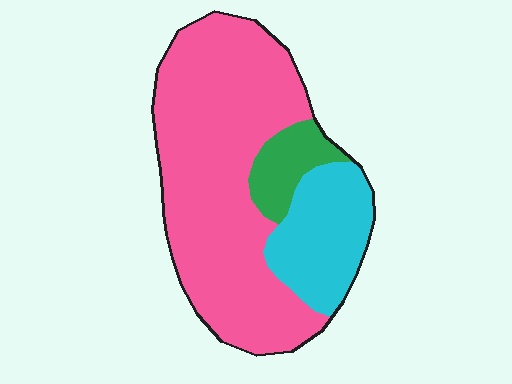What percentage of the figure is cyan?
Cyan takes up between a sixth and a third of the figure.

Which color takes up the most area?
Pink, at roughly 70%.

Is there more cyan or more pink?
Pink.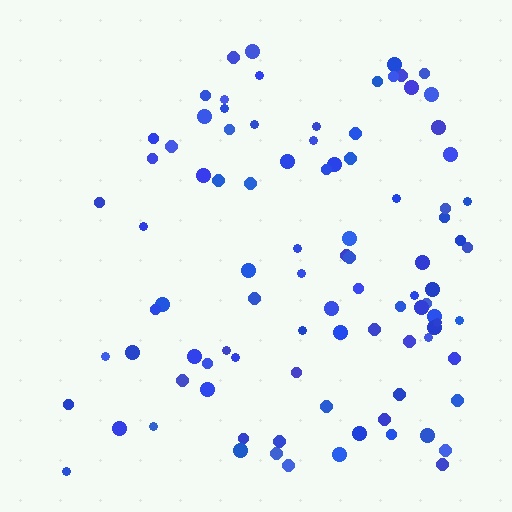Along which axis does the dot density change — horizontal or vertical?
Horizontal.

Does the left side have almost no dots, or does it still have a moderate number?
Still a moderate number, just noticeably fewer than the right.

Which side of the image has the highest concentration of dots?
The right.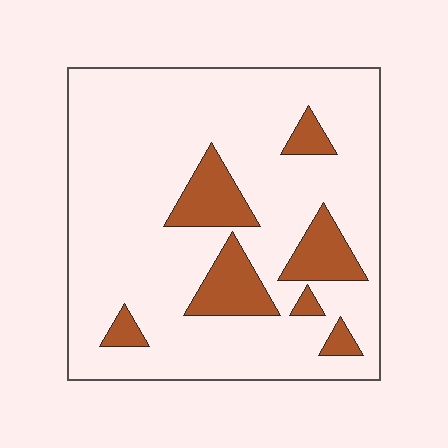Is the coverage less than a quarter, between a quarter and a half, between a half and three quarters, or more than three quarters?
Less than a quarter.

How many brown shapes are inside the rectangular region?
7.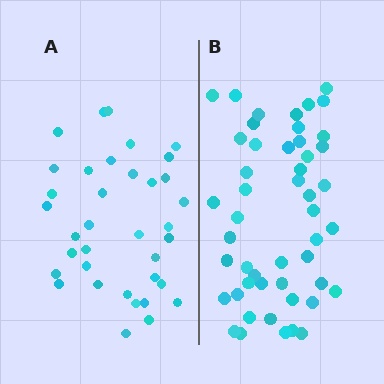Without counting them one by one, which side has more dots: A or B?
Region B (the right region) has more dots.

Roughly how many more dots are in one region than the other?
Region B has approximately 15 more dots than region A.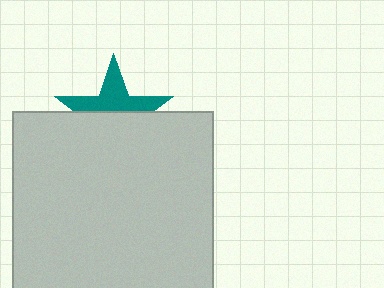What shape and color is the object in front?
The object in front is a light gray rectangle.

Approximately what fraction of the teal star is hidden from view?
Roughly 52% of the teal star is hidden behind the light gray rectangle.